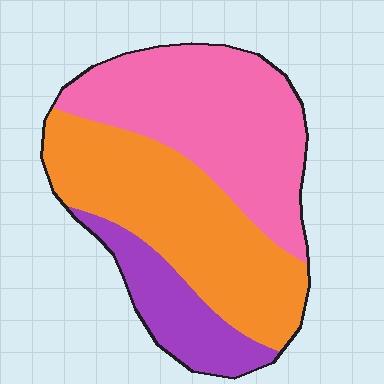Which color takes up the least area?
Purple, at roughly 15%.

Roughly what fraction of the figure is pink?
Pink takes up about two fifths (2/5) of the figure.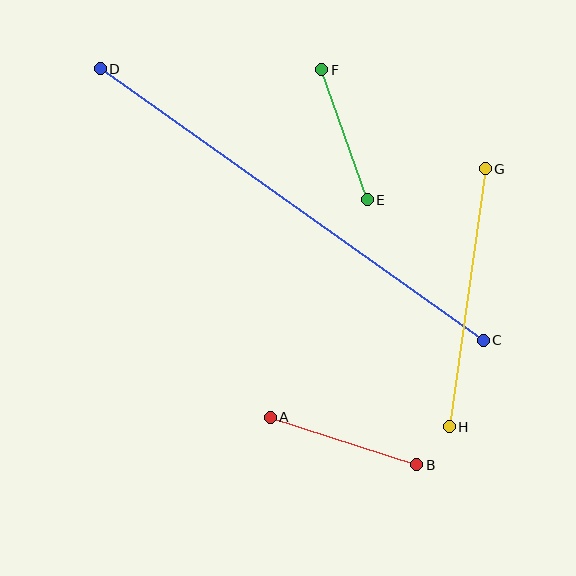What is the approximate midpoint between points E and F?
The midpoint is at approximately (344, 135) pixels.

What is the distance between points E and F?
The distance is approximately 138 pixels.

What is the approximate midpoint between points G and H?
The midpoint is at approximately (467, 298) pixels.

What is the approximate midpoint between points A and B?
The midpoint is at approximately (343, 441) pixels.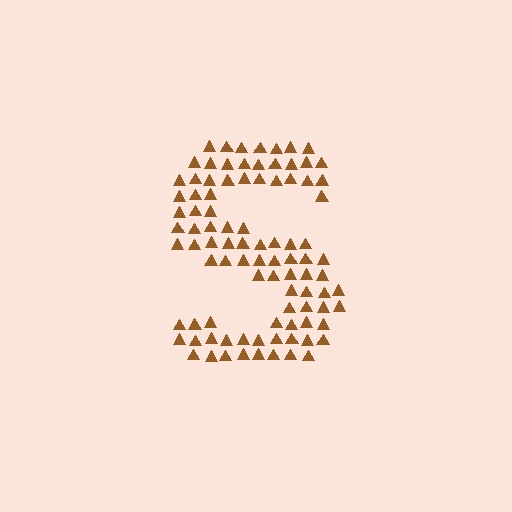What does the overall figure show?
The overall figure shows the letter S.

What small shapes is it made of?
It is made of small triangles.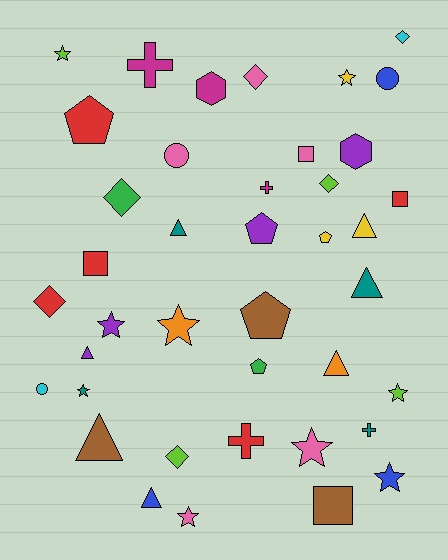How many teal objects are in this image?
There are 4 teal objects.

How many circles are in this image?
There are 3 circles.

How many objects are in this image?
There are 40 objects.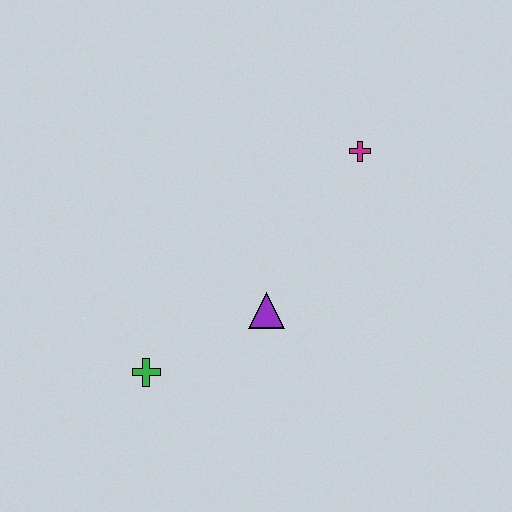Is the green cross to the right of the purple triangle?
No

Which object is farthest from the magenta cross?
The green cross is farthest from the magenta cross.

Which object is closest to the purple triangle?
The green cross is closest to the purple triangle.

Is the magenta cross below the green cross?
No